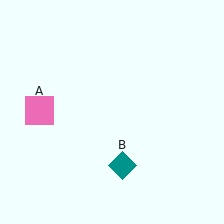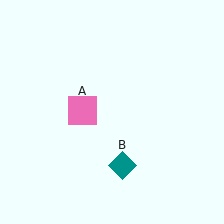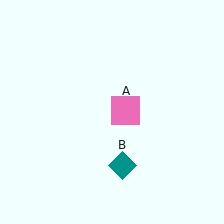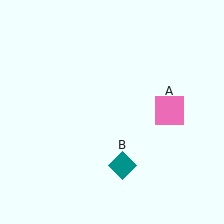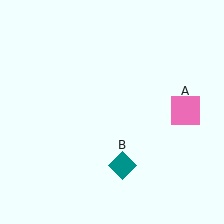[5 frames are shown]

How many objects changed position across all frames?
1 object changed position: pink square (object A).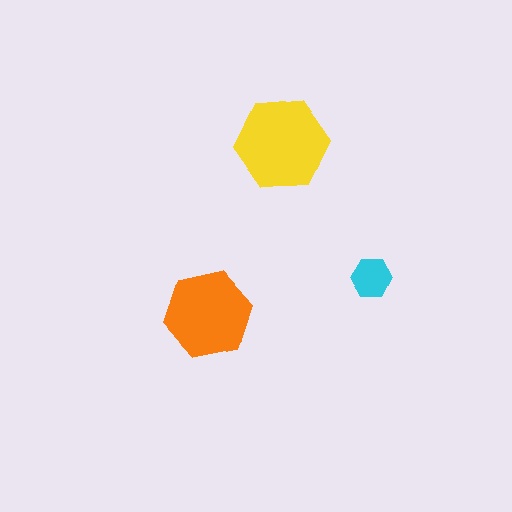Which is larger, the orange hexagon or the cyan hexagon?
The orange one.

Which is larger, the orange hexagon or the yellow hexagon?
The yellow one.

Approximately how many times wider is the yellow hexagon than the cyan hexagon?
About 2.5 times wider.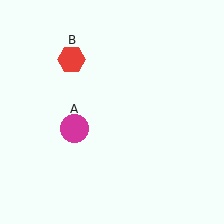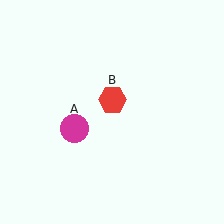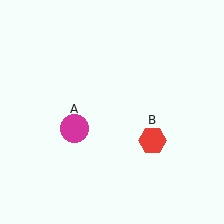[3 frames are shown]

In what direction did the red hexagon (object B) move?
The red hexagon (object B) moved down and to the right.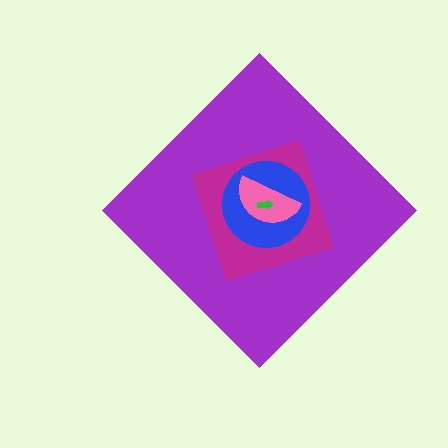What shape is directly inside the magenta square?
The blue circle.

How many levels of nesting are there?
5.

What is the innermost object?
The green arrow.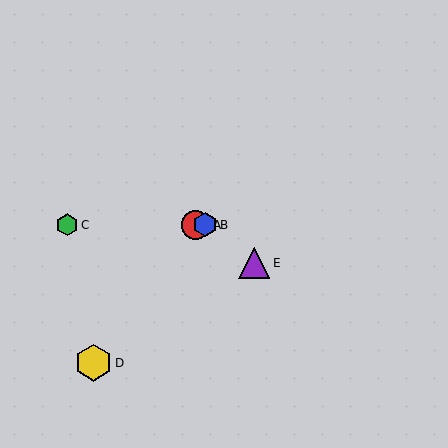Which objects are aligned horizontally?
Objects A, B, C are aligned horizontally.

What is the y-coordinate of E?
Object E is at y≈263.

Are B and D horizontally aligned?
No, B is at y≈225 and D is at y≈363.